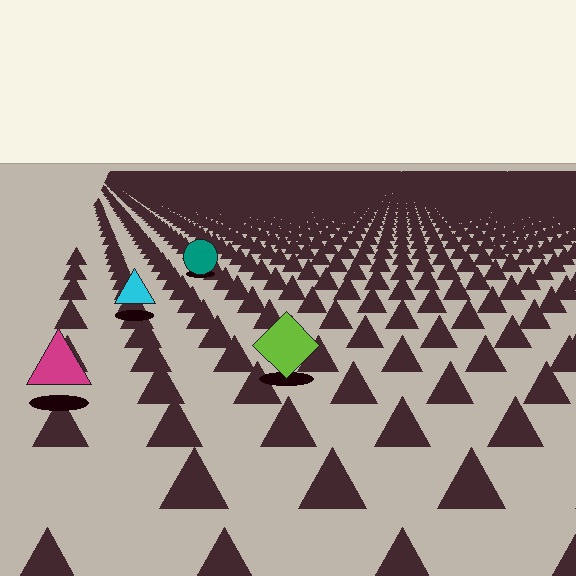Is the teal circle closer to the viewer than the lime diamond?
No. The lime diamond is closer — you can tell from the texture gradient: the ground texture is coarser near it.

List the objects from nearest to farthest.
From nearest to farthest: the magenta triangle, the lime diamond, the cyan triangle, the teal circle.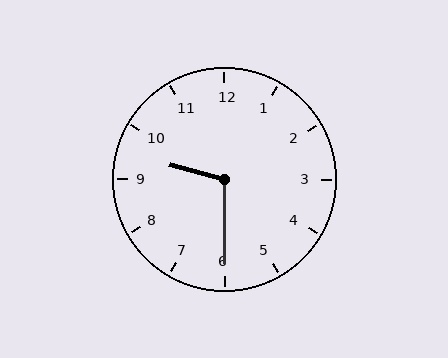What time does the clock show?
9:30.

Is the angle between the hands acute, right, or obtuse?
It is obtuse.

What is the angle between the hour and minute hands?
Approximately 105 degrees.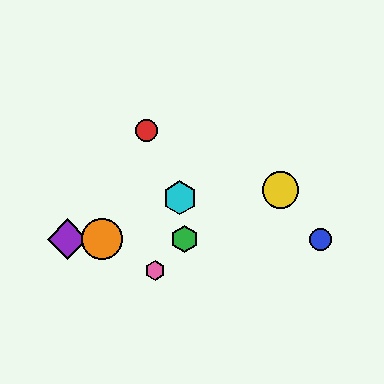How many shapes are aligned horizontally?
4 shapes (the blue circle, the green hexagon, the purple diamond, the orange circle) are aligned horizontally.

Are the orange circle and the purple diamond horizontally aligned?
Yes, both are at y≈239.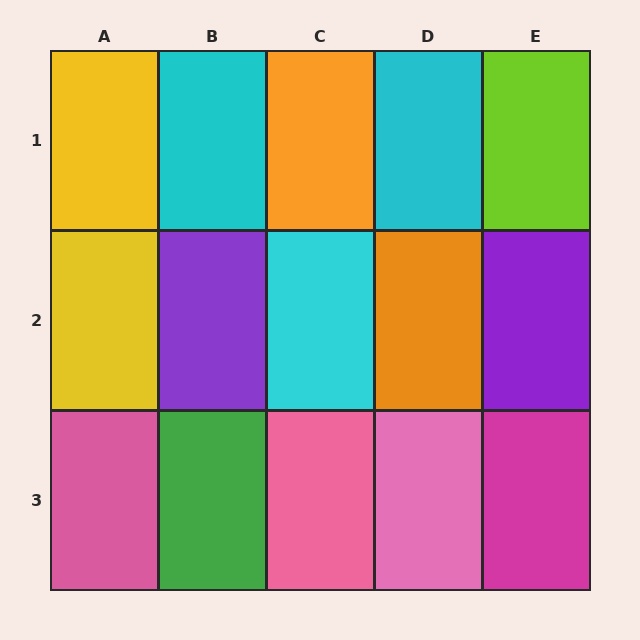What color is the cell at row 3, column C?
Pink.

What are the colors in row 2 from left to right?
Yellow, purple, cyan, orange, purple.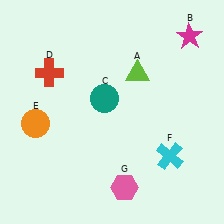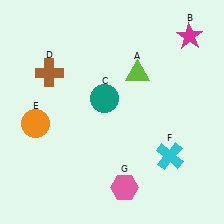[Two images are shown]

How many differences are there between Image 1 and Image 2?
There is 1 difference between the two images.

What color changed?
The cross (D) changed from red in Image 1 to brown in Image 2.